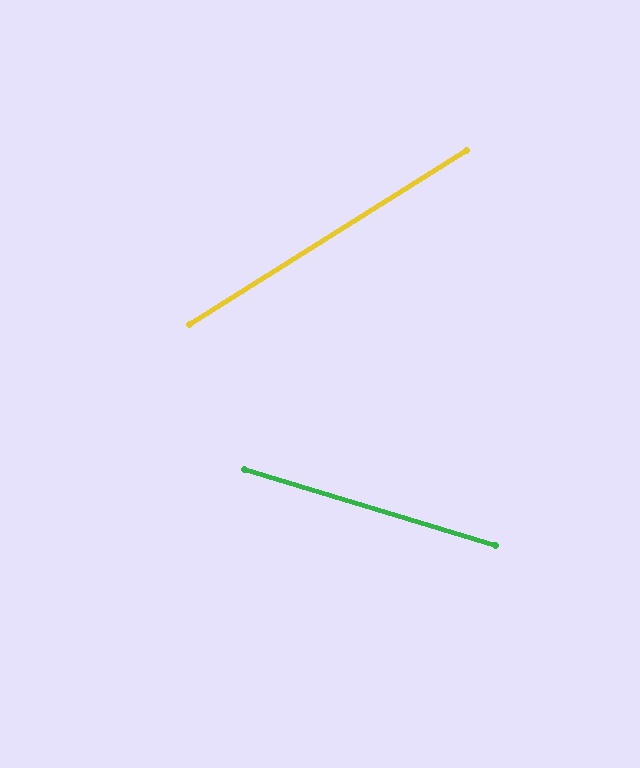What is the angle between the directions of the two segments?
Approximately 49 degrees.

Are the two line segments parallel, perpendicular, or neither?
Neither parallel nor perpendicular — they differ by about 49°.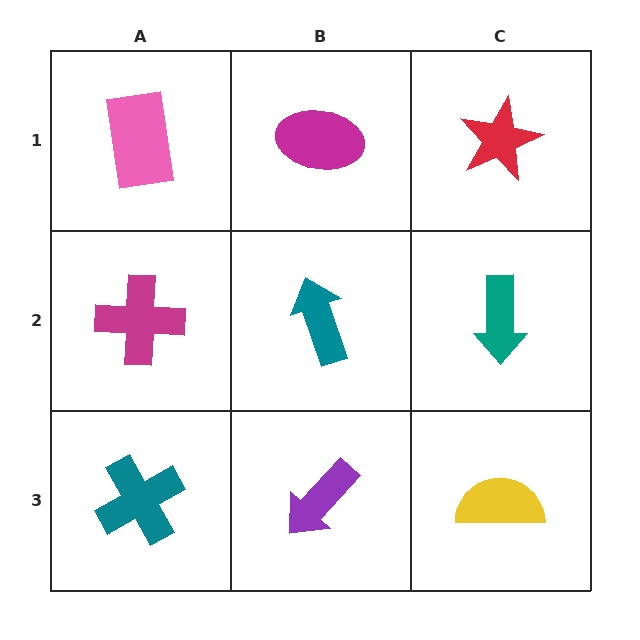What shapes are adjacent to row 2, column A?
A pink rectangle (row 1, column A), a teal cross (row 3, column A), a teal arrow (row 2, column B).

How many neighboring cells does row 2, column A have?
3.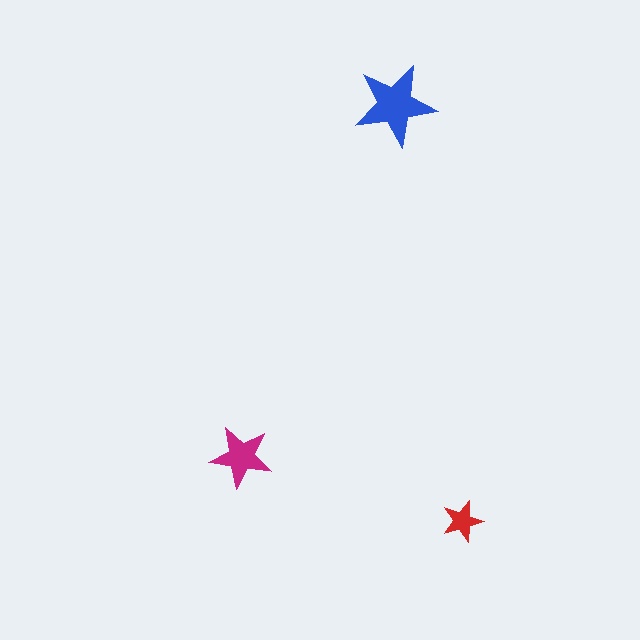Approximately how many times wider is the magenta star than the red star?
About 1.5 times wider.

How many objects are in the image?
There are 3 objects in the image.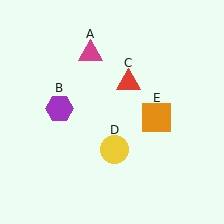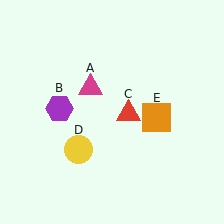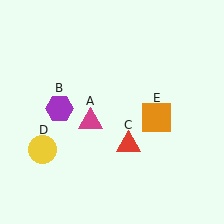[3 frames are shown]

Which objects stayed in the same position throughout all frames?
Purple hexagon (object B) and orange square (object E) remained stationary.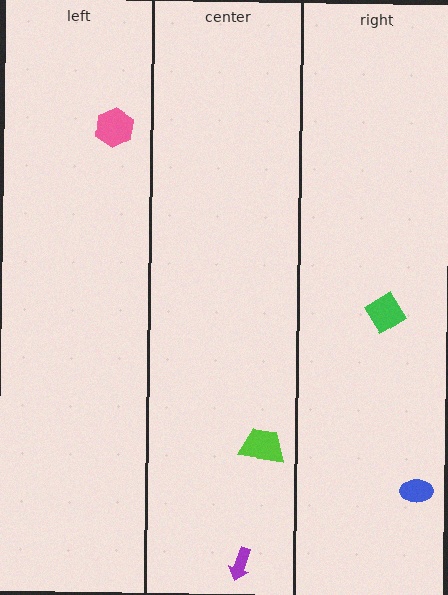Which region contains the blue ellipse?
The right region.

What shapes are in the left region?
The pink hexagon.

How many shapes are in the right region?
2.